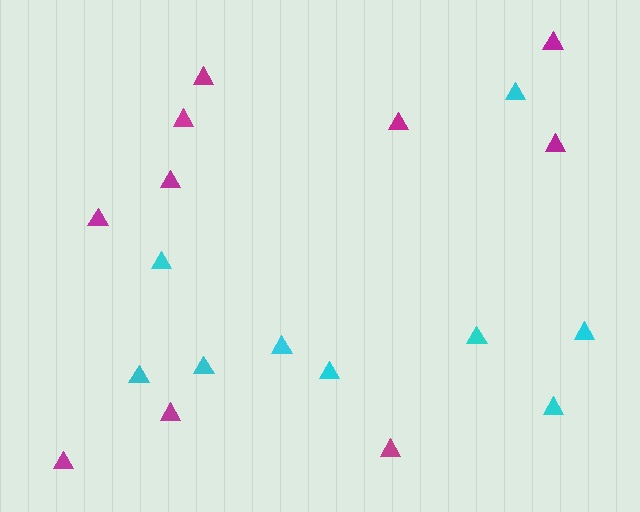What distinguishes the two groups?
There are 2 groups: one group of cyan triangles (9) and one group of magenta triangles (10).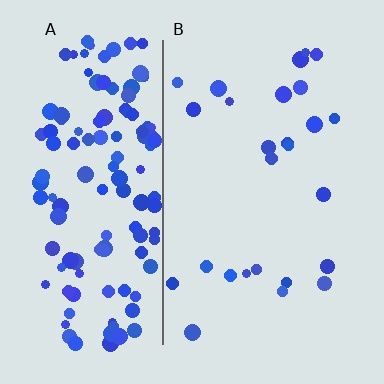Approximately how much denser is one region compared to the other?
Approximately 5.1× — region A over region B.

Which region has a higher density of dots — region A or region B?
A (the left).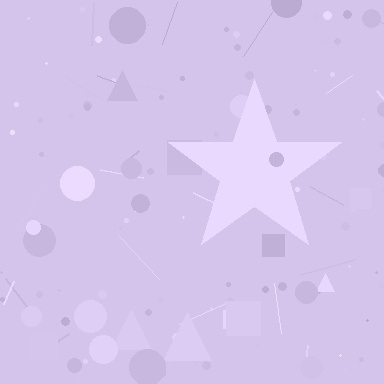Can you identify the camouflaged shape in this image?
The camouflaged shape is a star.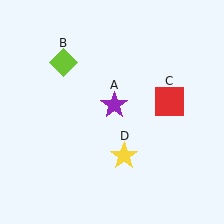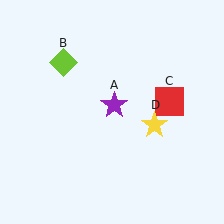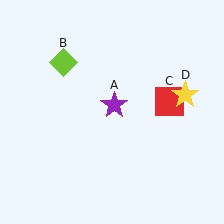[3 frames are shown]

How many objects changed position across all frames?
1 object changed position: yellow star (object D).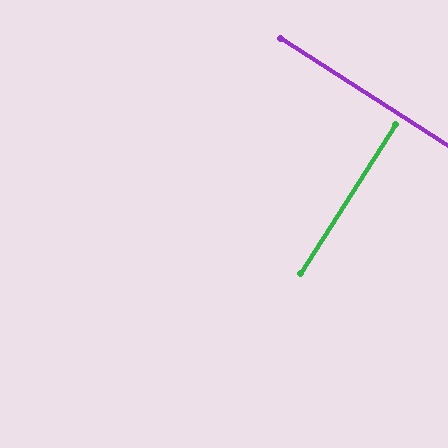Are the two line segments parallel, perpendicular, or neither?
Perpendicular — they meet at approximately 90°.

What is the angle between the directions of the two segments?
Approximately 90 degrees.